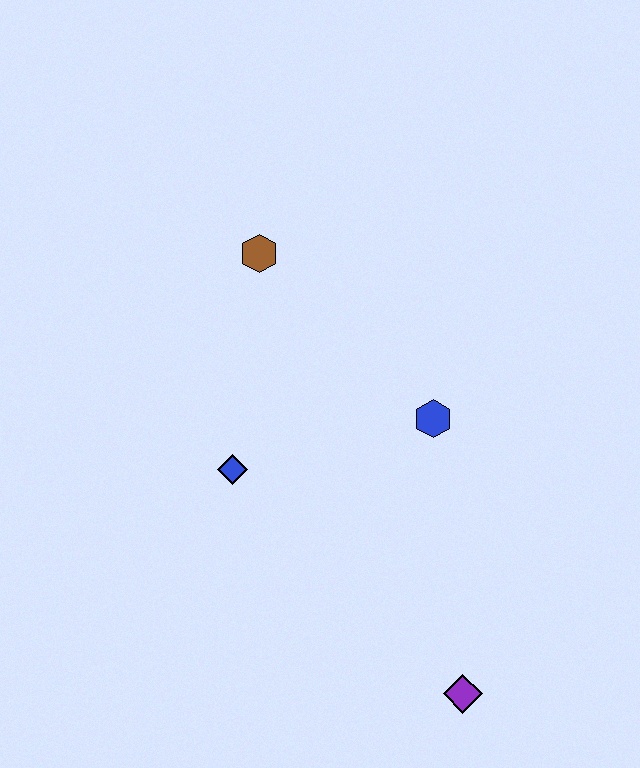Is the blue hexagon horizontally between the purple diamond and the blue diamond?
Yes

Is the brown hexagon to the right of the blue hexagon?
No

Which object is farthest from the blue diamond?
The purple diamond is farthest from the blue diamond.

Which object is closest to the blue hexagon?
The blue diamond is closest to the blue hexagon.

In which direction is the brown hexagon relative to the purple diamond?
The brown hexagon is above the purple diamond.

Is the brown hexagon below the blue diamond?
No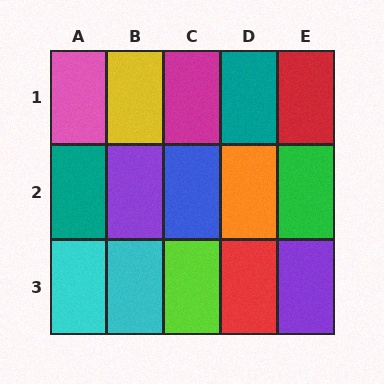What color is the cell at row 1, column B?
Yellow.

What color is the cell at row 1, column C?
Magenta.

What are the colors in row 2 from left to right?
Teal, purple, blue, orange, green.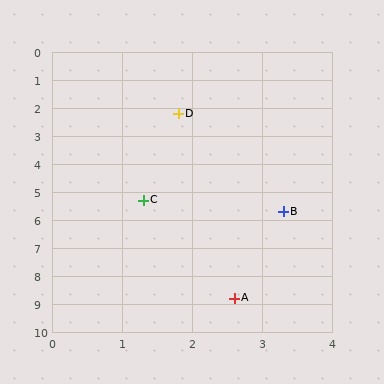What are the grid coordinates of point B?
Point B is at approximately (3.3, 5.7).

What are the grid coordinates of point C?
Point C is at approximately (1.3, 5.3).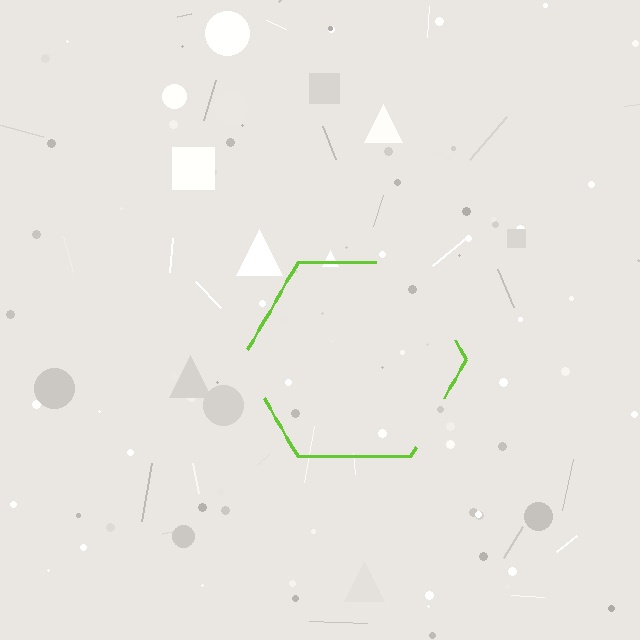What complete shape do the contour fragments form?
The contour fragments form a hexagon.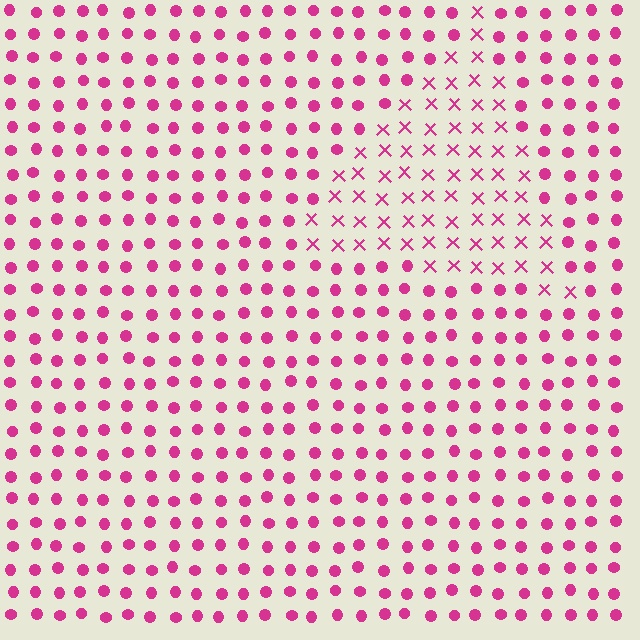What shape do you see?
I see a triangle.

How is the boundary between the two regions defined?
The boundary is defined by a change in element shape: X marks inside vs. circles outside. All elements share the same color and spacing.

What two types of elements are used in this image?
The image uses X marks inside the triangle region and circles outside it.